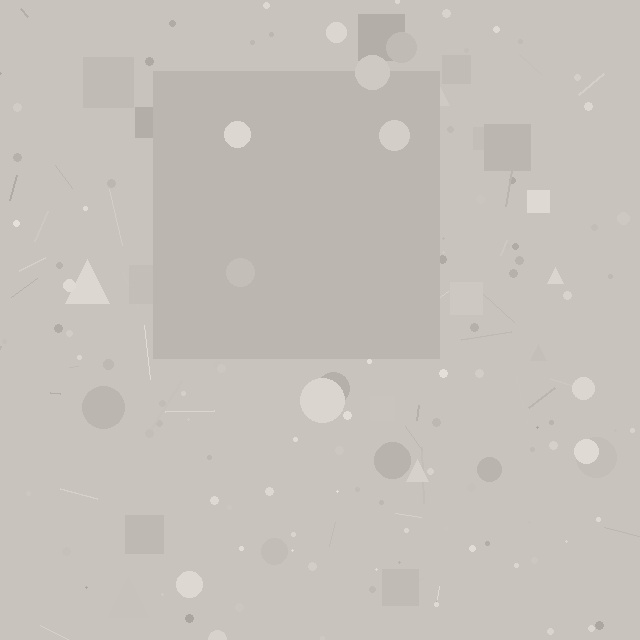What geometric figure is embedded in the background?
A square is embedded in the background.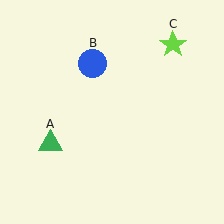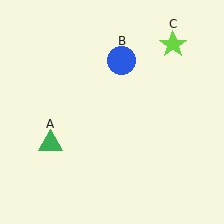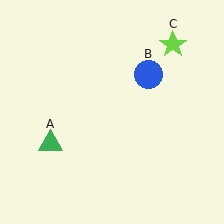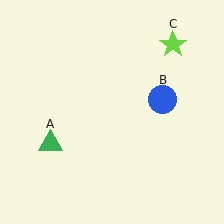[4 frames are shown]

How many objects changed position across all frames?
1 object changed position: blue circle (object B).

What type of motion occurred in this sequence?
The blue circle (object B) rotated clockwise around the center of the scene.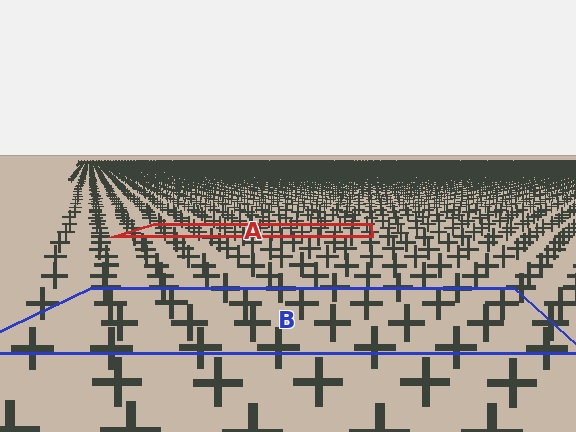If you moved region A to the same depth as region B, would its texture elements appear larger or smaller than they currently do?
They would appear larger. At a closer depth, the same texture elements are projected at a bigger on-screen size.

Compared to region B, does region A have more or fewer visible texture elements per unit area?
Region A has more texture elements per unit area — they are packed more densely because it is farther away.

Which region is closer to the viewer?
Region B is closer. The texture elements there are larger and more spread out.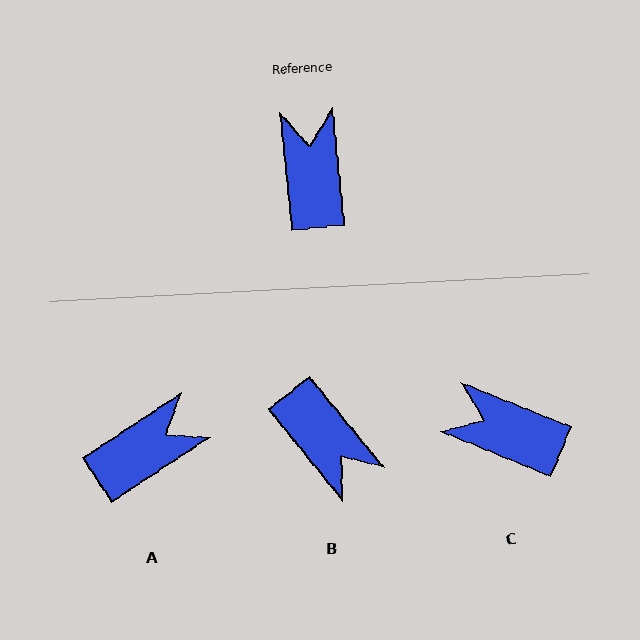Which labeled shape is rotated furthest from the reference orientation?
B, about 147 degrees away.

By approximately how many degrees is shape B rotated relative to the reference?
Approximately 147 degrees clockwise.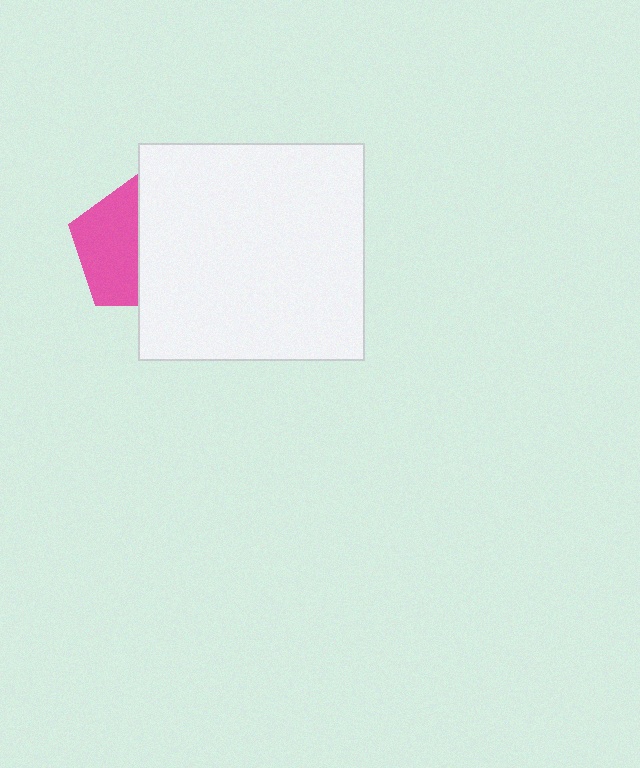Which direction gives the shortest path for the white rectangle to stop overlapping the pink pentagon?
Moving right gives the shortest separation.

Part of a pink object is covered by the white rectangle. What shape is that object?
It is a pentagon.